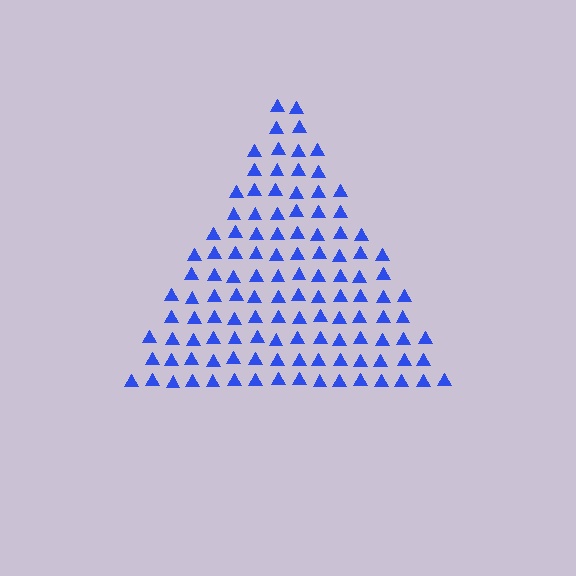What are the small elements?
The small elements are triangles.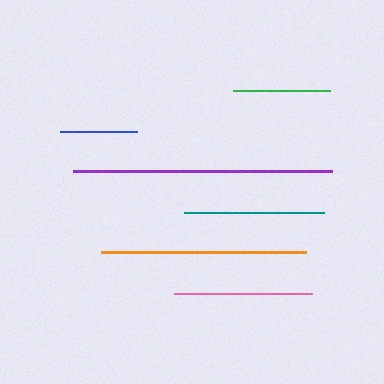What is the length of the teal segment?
The teal segment is approximately 140 pixels long.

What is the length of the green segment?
The green segment is approximately 96 pixels long.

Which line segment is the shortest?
The blue line is the shortest at approximately 77 pixels.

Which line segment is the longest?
The purple line is the longest at approximately 260 pixels.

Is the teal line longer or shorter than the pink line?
The teal line is longer than the pink line.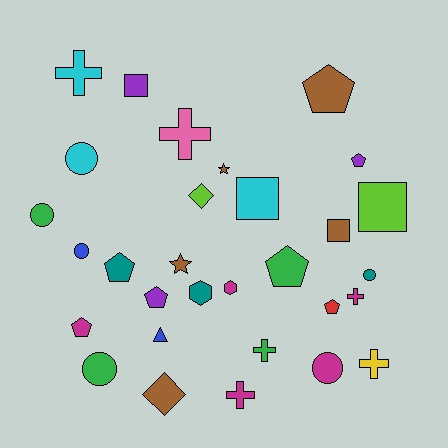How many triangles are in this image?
There is 1 triangle.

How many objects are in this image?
There are 30 objects.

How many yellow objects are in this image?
There is 1 yellow object.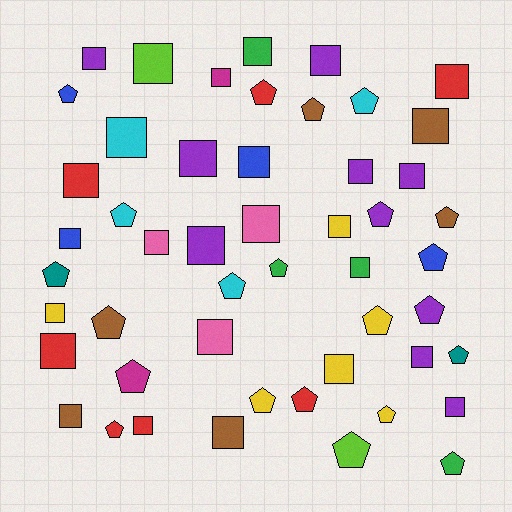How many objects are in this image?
There are 50 objects.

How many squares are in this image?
There are 28 squares.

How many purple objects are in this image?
There are 10 purple objects.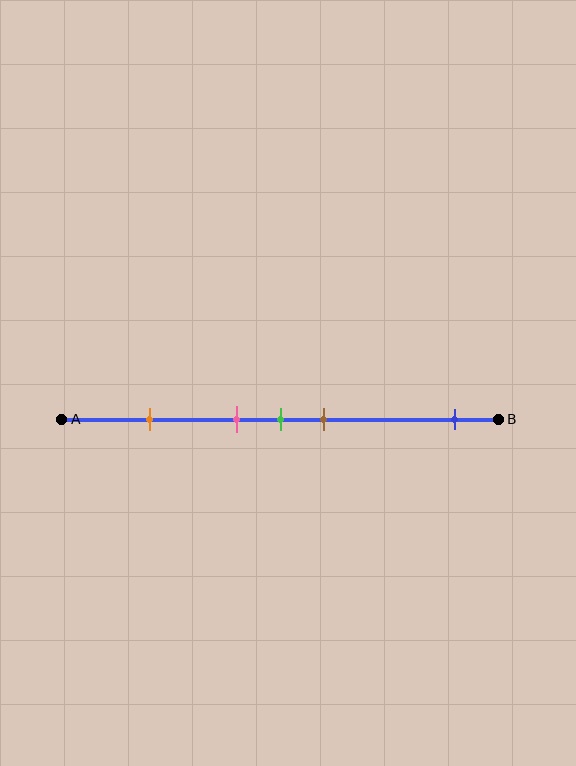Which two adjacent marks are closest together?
The pink and green marks are the closest adjacent pair.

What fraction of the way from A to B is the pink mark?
The pink mark is approximately 40% (0.4) of the way from A to B.